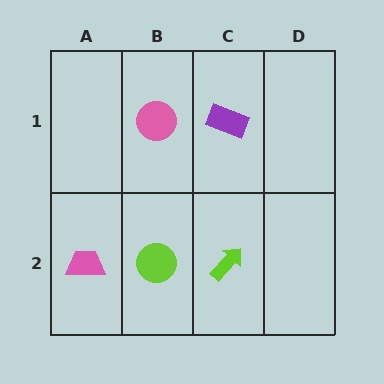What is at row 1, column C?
A purple rectangle.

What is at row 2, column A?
A pink trapezoid.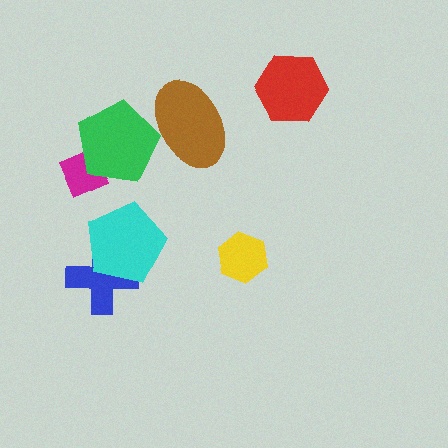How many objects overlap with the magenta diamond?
1 object overlaps with the magenta diamond.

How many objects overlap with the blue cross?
1 object overlaps with the blue cross.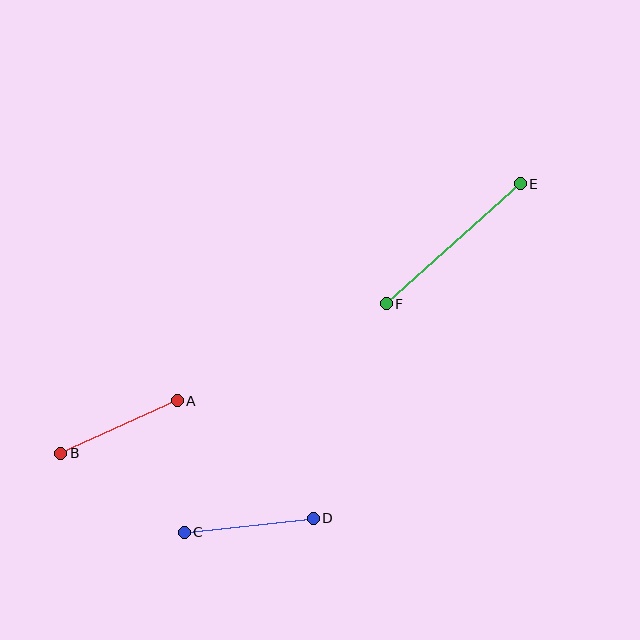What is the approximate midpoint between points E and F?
The midpoint is at approximately (453, 244) pixels.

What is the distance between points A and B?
The distance is approximately 128 pixels.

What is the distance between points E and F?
The distance is approximately 180 pixels.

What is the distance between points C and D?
The distance is approximately 130 pixels.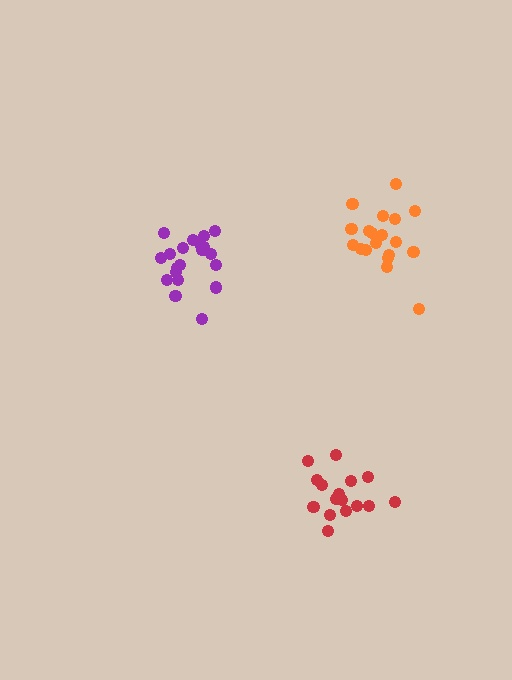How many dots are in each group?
Group 1: 20 dots, Group 2: 19 dots, Group 3: 16 dots (55 total).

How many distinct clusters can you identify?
There are 3 distinct clusters.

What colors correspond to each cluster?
The clusters are colored: purple, orange, red.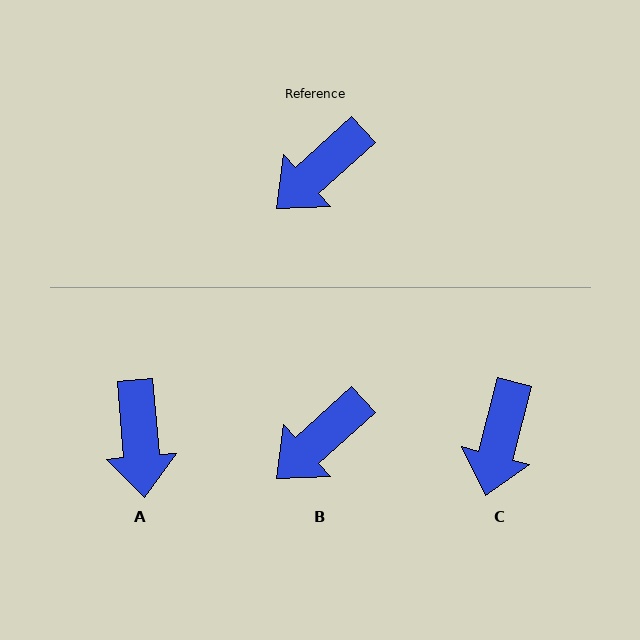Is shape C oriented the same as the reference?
No, it is off by about 33 degrees.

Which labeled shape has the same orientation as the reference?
B.